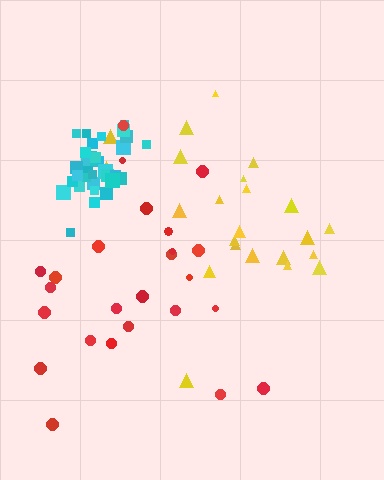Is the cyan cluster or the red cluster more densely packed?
Cyan.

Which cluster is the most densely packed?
Cyan.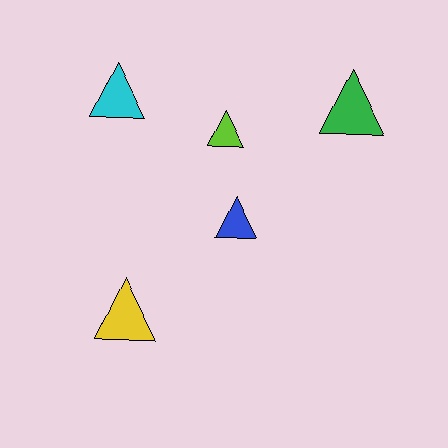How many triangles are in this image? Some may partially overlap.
There are 5 triangles.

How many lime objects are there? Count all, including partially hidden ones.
There is 1 lime object.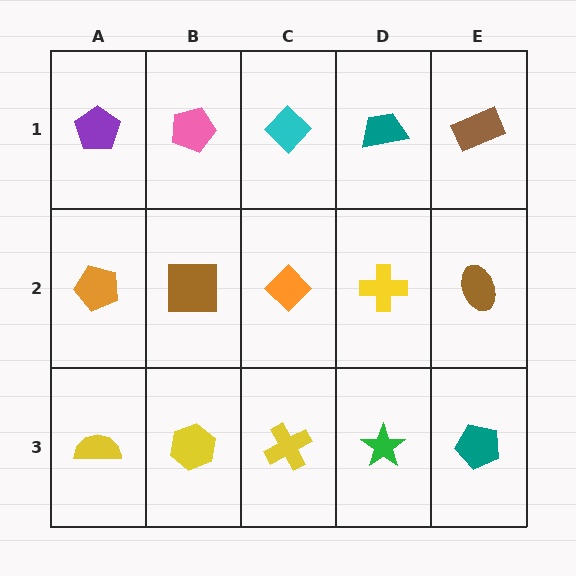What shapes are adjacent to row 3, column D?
A yellow cross (row 2, column D), a yellow cross (row 3, column C), a teal pentagon (row 3, column E).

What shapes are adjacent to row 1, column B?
A brown square (row 2, column B), a purple pentagon (row 1, column A), a cyan diamond (row 1, column C).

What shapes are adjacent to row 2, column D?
A teal trapezoid (row 1, column D), a green star (row 3, column D), an orange diamond (row 2, column C), a brown ellipse (row 2, column E).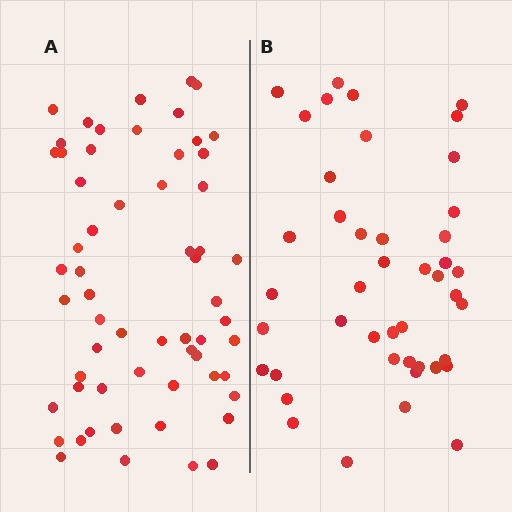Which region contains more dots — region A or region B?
Region A (the left region) has more dots.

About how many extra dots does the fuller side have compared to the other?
Region A has approximately 15 more dots than region B.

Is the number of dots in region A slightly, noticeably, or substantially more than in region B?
Region A has noticeably more, but not dramatically so. The ratio is roughly 1.4 to 1.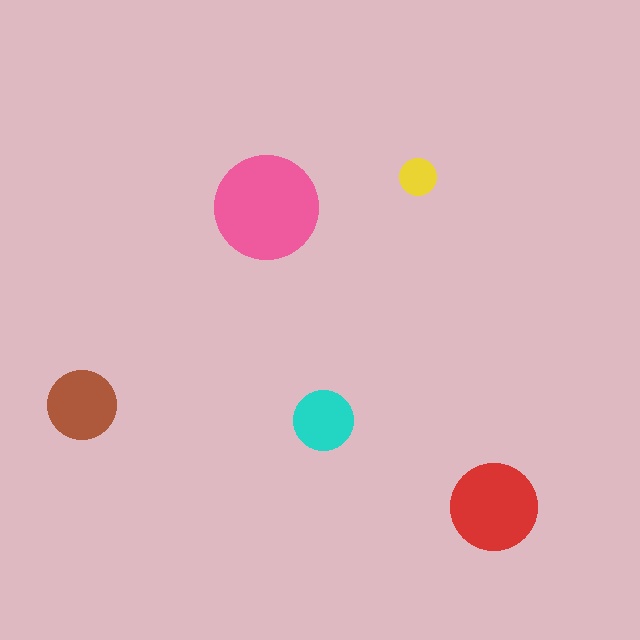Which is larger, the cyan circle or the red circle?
The red one.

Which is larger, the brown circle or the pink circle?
The pink one.